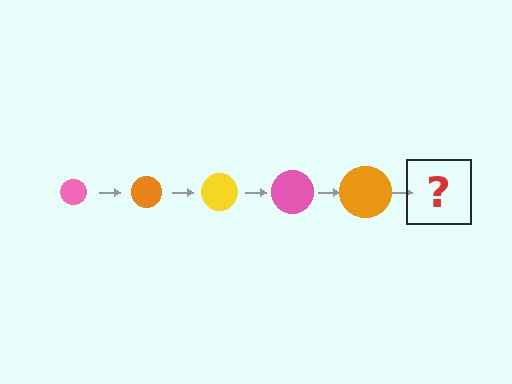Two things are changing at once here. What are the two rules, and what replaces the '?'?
The two rules are that the circle grows larger each step and the color cycles through pink, orange, and yellow. The '?' should be a yellow circle, larger than the previous one.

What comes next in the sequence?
The next element should be a yellow circle, larger than the previous one.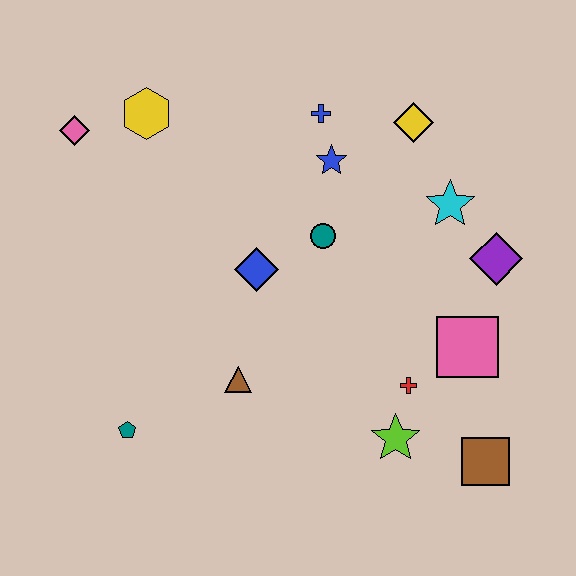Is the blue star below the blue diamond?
No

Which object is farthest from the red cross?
The pink diamond is farthest from the red cross.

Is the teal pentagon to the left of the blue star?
Yes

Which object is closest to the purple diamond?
The cyan star is closest to the purple diamond.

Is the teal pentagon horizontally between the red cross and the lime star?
No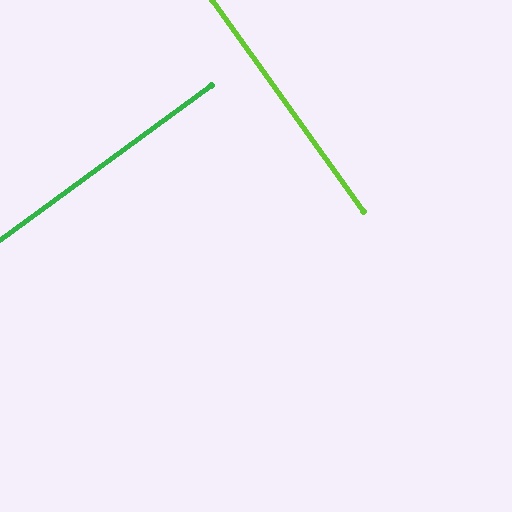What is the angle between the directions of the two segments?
Approximately 90 degrees.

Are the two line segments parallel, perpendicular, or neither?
Perpendicular — they meet at approximately 90°.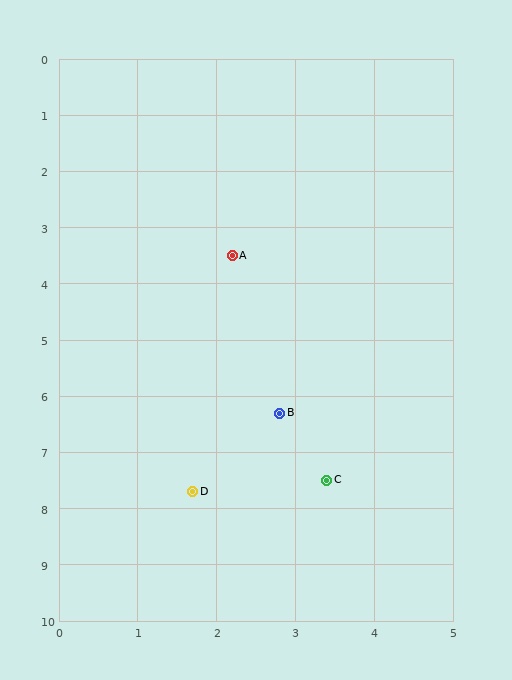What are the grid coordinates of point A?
Point A is at approximately (2.2, 3.5).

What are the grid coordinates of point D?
Point D is at approximately (1.7, 7.7).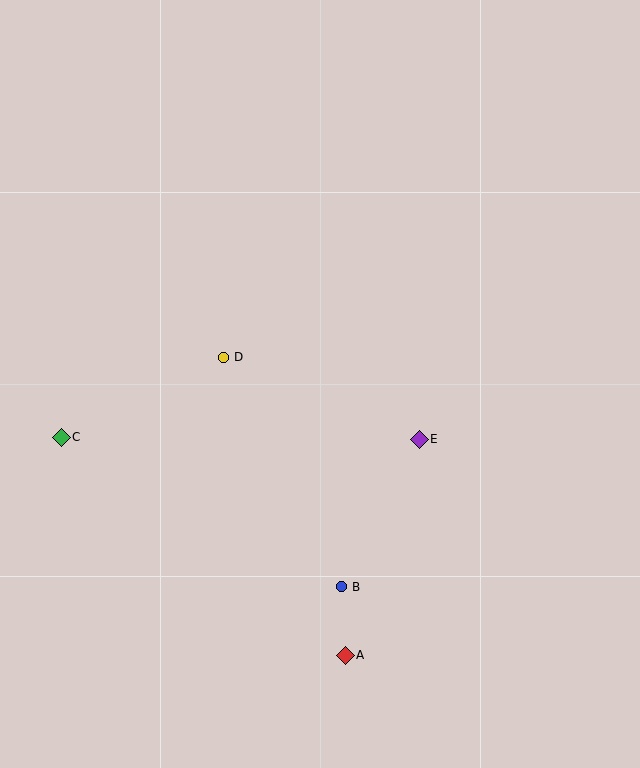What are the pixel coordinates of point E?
Point E is at (419, 439).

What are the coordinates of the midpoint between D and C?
The midpoint between D and C is at (142, 397).